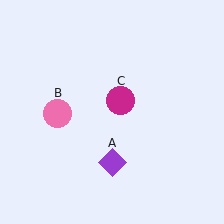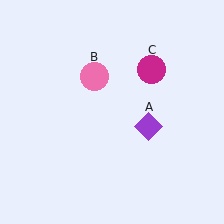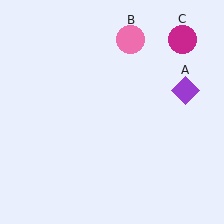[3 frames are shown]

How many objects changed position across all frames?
3 objects changed position: purple diamond (object A), pink circle (object B), magenta circle (object C).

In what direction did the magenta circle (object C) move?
The magenta circle (object C) moved up and to the right.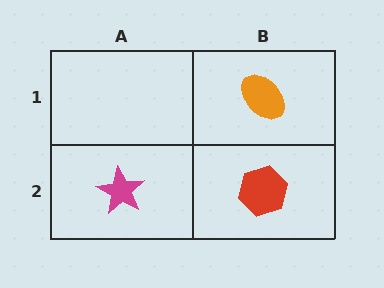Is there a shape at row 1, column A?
No, that cell is empty.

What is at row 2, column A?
A magenta star.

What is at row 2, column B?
A red hexagon.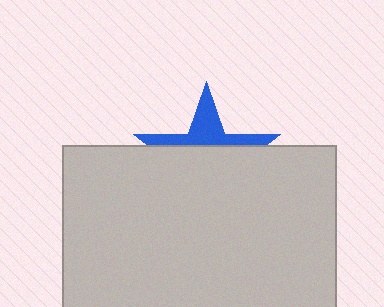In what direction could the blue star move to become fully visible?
The blue star could move up. That would shift it out from behind the light gray rectangle entirely.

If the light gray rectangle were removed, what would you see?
You would see the complete blue star.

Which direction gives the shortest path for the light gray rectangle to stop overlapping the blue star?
Moving down gives the shortest separation.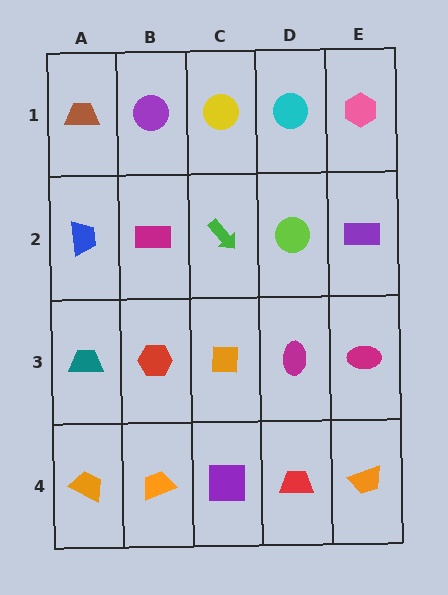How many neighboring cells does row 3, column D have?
4.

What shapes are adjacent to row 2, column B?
A purple circle (row 1, column B), a red hexagon (row 3, column B), a blue trapezoid (row 2, column A), a green arrow (row 2, column C).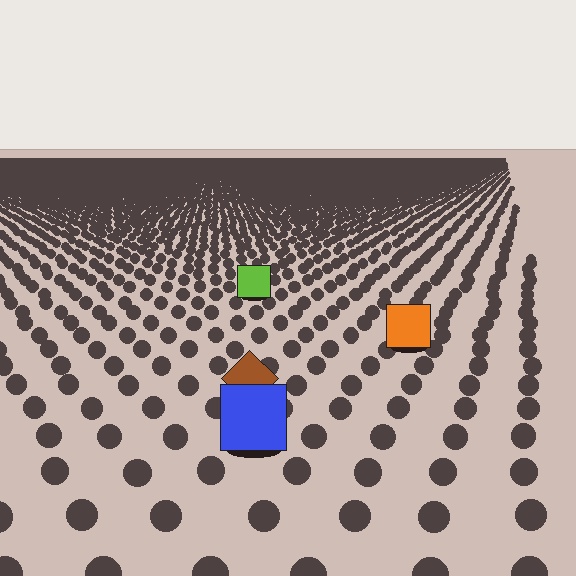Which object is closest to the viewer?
The blue square is closest. The texture marks near it are larger and more spread out.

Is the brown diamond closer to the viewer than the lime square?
Yes. The brown diamond is closer — you can tell from the texture gradient: the ground texture is coarser near it.